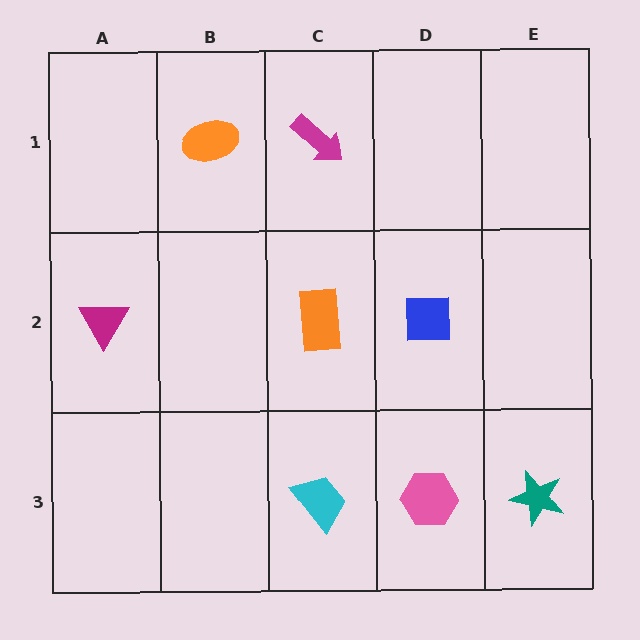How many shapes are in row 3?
3 shapes.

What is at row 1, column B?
An orange ellipse.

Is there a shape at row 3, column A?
No, that cell is empty.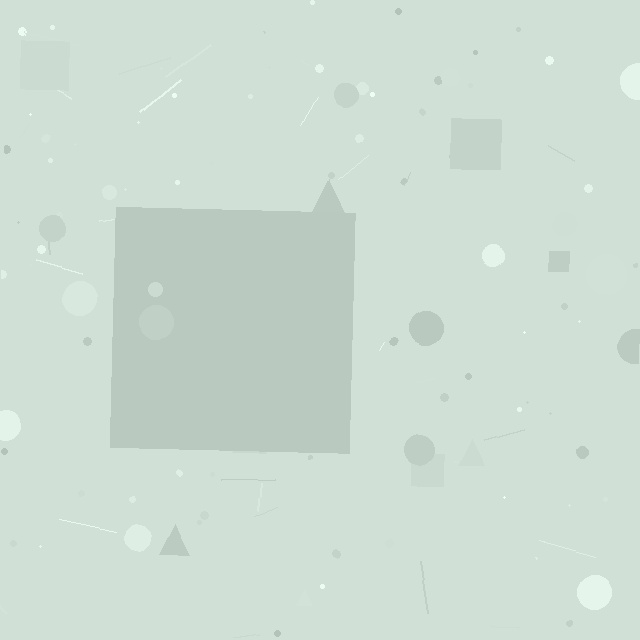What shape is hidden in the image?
A square is hidden in the image.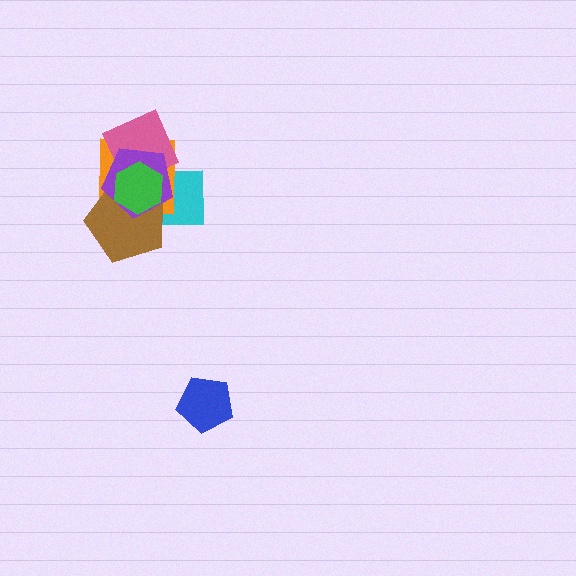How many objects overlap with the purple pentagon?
5 objects overlap with the purple pentagon.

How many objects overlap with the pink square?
3 objects overlap with the pink square.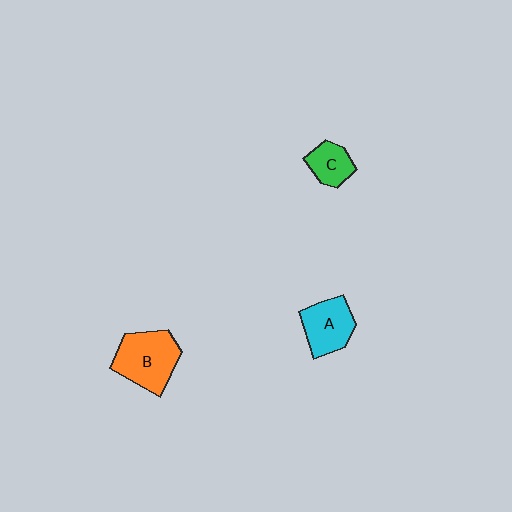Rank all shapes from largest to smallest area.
From largest to smallest: B (orange), A (cyan), C (green).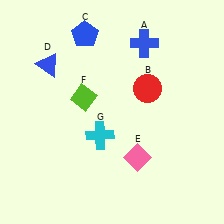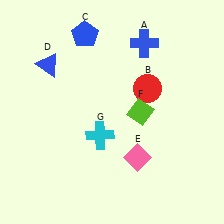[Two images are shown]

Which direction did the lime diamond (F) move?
The lime diamond (F) moved right.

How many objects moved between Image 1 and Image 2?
1 object moved between the two images.